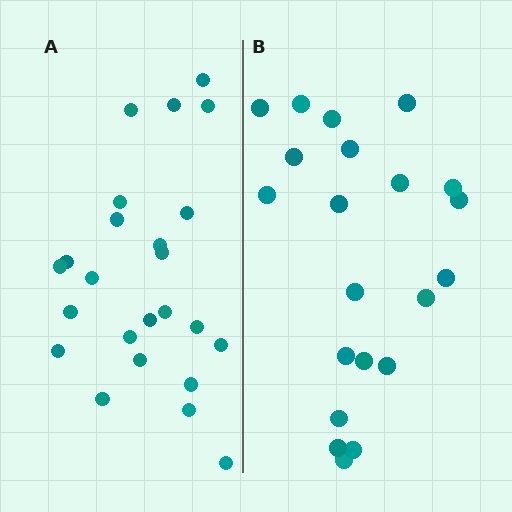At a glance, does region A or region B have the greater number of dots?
Region A (the left region) has more dots.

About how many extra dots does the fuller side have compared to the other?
Region A has just a few more — roughly 2 or 3 more dots than region B.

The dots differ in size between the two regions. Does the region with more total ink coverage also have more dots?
No. Region B has more total ink coverage because its dots are larger, but region A actually contains more individual dots. Total area can be misleading — the number of items is what matters here.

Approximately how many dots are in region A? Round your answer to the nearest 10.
About 20 dots. (The exact count is 24, which rounds to 20.)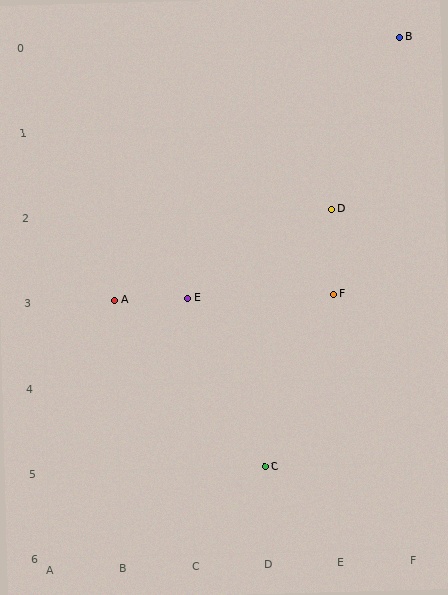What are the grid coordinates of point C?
Point C is at grid coordinates (D, 5).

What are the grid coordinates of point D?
Point D is at grid coordinates (E, 2).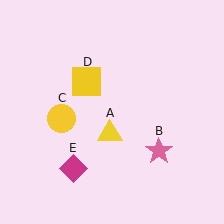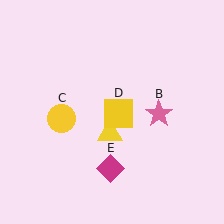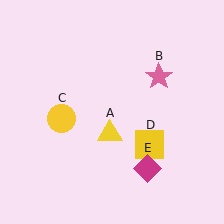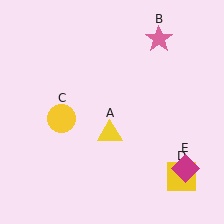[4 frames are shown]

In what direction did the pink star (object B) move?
The pink star (object B) moved up.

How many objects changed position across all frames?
3 objects changed position: pink star (object B), yellow square (object D), magenta diamond (object E).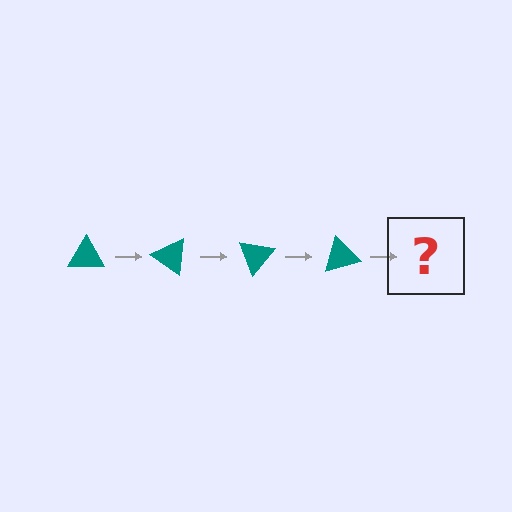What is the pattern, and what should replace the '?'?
The pattern is that the triangle rotates 35 degrees each step. The '?' should be a teal triangle rotated 140 degrees.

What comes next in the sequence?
The next element should be a teal triangle rotated 140 degrees.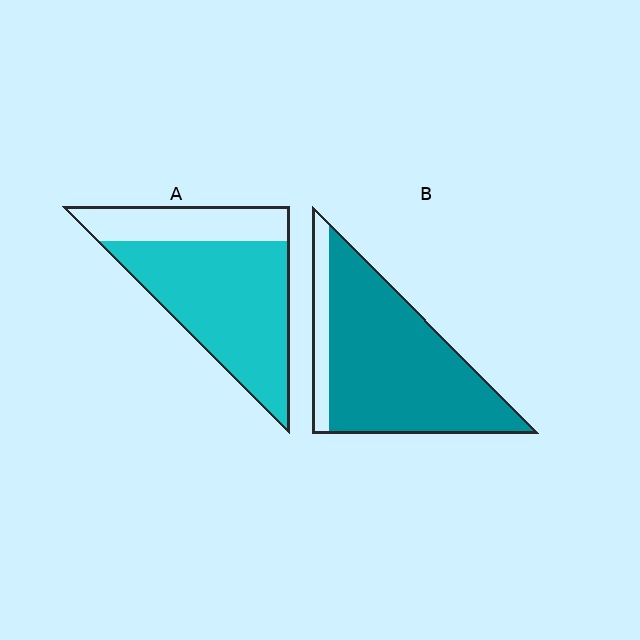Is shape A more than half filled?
Yes.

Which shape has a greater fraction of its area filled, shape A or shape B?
Shape B.